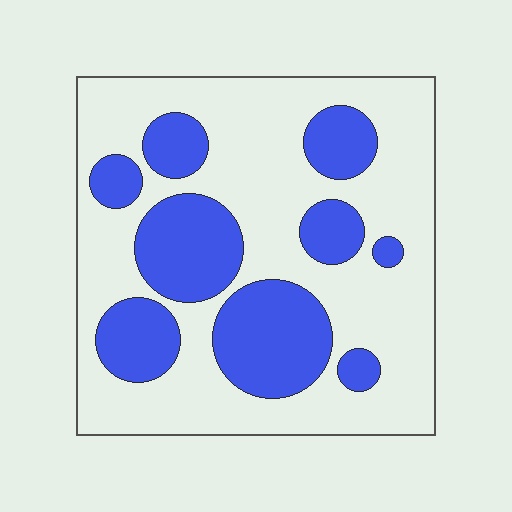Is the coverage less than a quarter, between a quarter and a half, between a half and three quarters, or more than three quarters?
Between a quarter and a half.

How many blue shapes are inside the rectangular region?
9.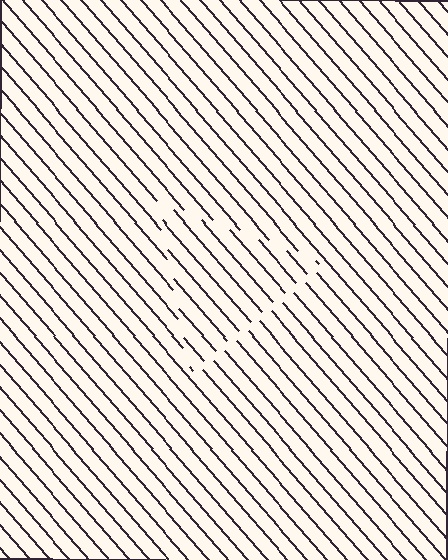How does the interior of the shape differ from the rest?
The interior of the shape contains the same grating, shifted by half a period — the contour is defined by the phase discontinuity where line-ends from the inner and outer gratings abut.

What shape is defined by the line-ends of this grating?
An illusory triangle. The interior of the shape contains the same grating, shifted by half a period — the contour is defined by the phase discontinuity where line-ends from the inner and outer gratings abut.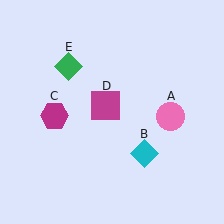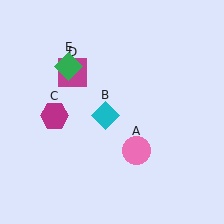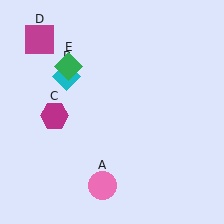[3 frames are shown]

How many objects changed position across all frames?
3 objects changed position: pink circle (object A), cyan diamond (object B), magenta square (object D).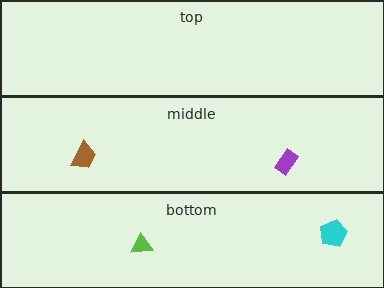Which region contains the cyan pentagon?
The bottom region.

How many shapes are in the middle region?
2.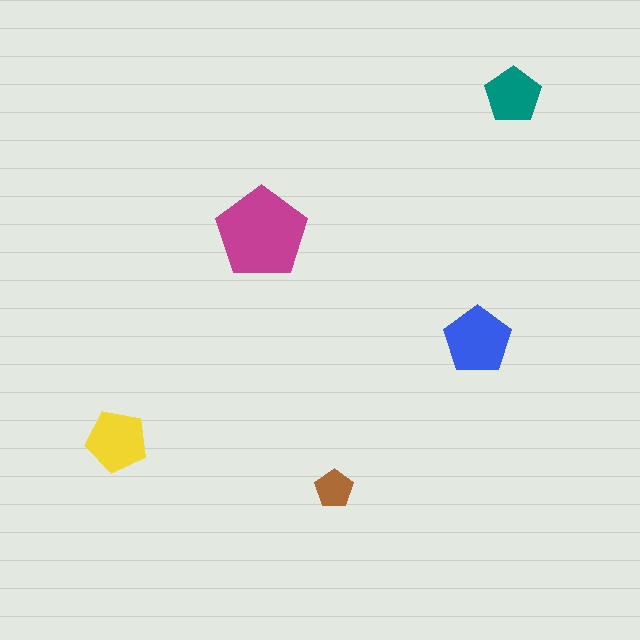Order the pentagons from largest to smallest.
the magenta one, the blue one, the yellow one, the teal one, the brown one.